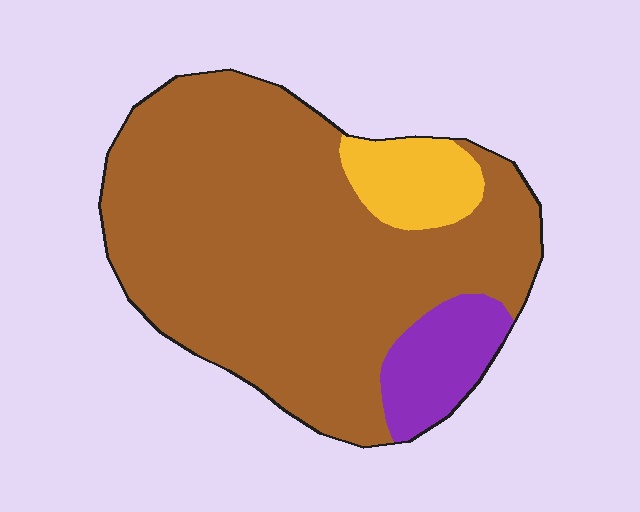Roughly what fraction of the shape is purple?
Purple covers 11% of the shape.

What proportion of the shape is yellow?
Yellow takes up about one tenth (1/10) of the shape.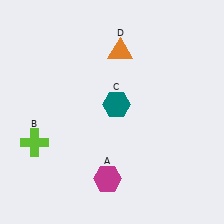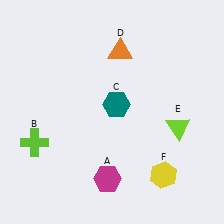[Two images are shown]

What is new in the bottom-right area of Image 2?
A lime triangle (E) was added in the bottom-right area of Image 2.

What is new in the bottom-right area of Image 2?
A yellow hexagon (F) was added in the bottom-right area of Image 2.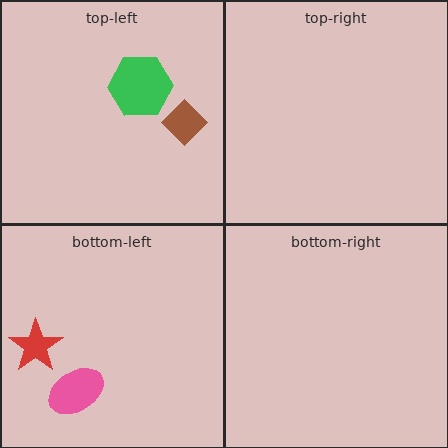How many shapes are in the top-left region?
2.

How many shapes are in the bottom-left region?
2.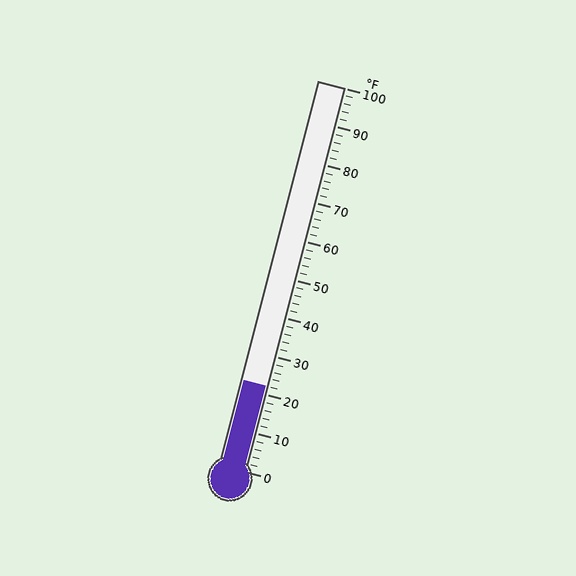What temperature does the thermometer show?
The thermometer shows approximately 22°F.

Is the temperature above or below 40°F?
The temperature is below 40°F.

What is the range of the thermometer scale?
The thermometer scale ranges from 0°F to 100°F.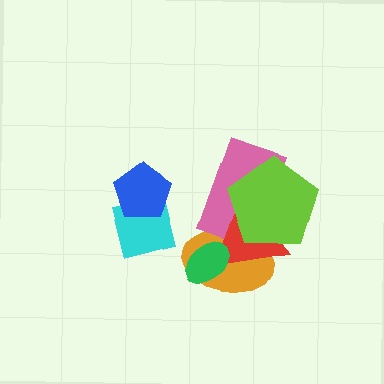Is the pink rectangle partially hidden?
Yes, it is partially covered by another shape.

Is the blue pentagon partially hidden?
No, no other shape covers it.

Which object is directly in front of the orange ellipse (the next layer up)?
The pink rectangle is directly in front of the orange ellipse.